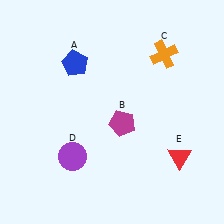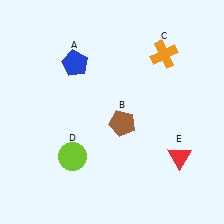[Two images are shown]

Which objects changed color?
B changed from magenta to brown. D changed from purple to lime.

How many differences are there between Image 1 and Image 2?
There are 2 differences between the two images.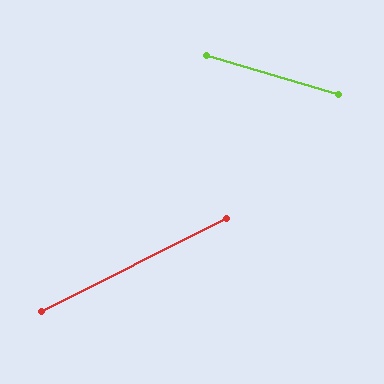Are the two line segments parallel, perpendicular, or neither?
Neither parallel nor perpendicular — they differ by about 43°.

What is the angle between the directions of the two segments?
Approximately 43 degrees.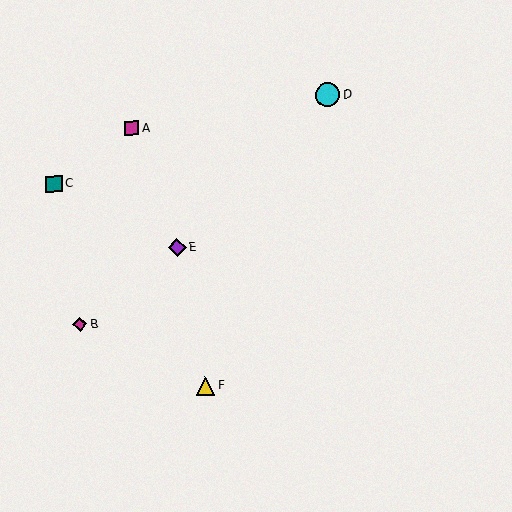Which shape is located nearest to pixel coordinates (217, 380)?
The yellow triangle (labeled F) at (205, 386) is nearest to that location.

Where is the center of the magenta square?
The center of the magenta square is at (132, 128).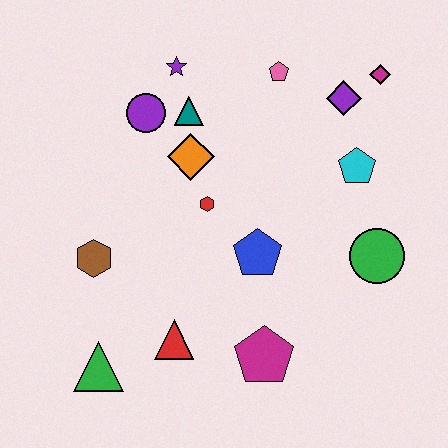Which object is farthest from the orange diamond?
The green triangle is farthest from the orange diamond.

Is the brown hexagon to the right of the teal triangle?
No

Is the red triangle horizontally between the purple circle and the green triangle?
No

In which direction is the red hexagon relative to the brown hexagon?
The red hexagon is to the right of the brown hexagon.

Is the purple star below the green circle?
No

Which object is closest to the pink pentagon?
The purple diamond is closest to the pink pentagon.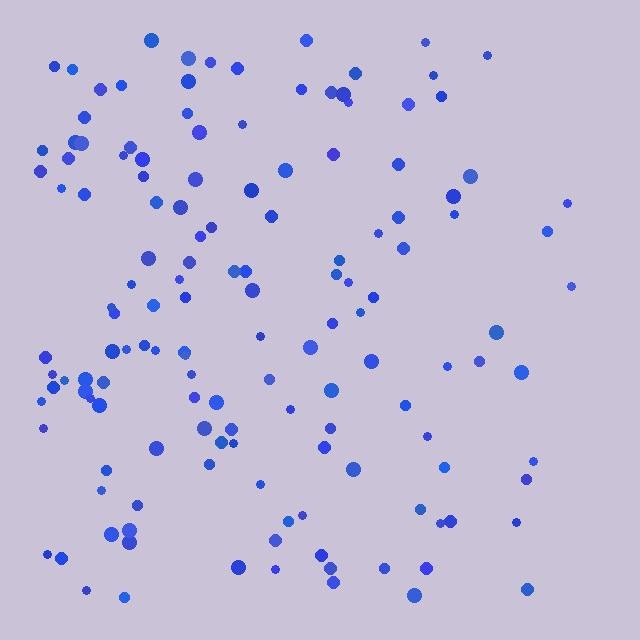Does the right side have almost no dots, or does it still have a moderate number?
Still a moderate number, just noticeably fewer than the left.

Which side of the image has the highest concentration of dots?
The left.